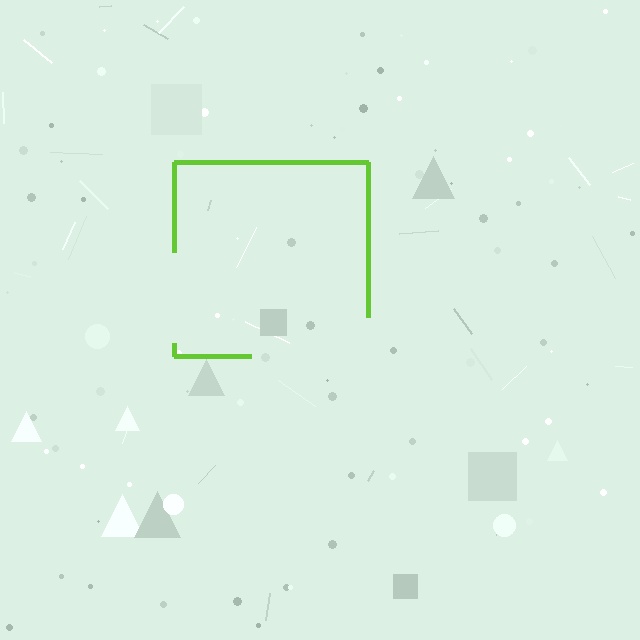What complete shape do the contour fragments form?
The contour fragments form a square.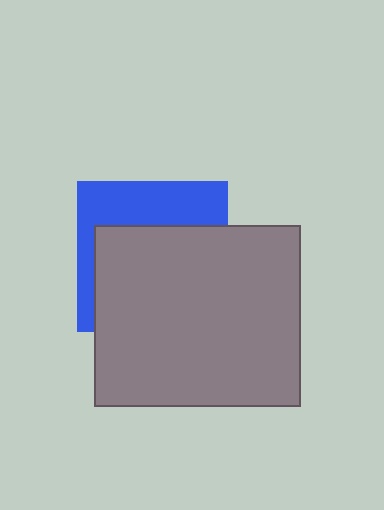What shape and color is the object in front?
The object in front is a gray rectangle.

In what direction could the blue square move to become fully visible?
The blue square could move up. That would shift it out from behind the gray rectangle entirely.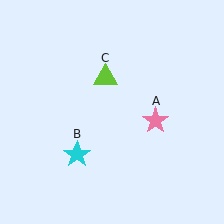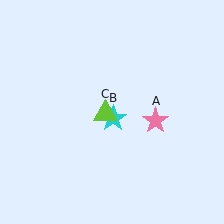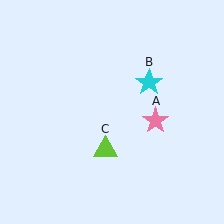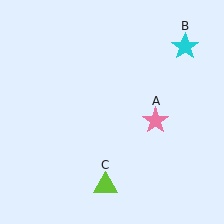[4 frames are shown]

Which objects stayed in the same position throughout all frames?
Pink star (object A) remained stationary.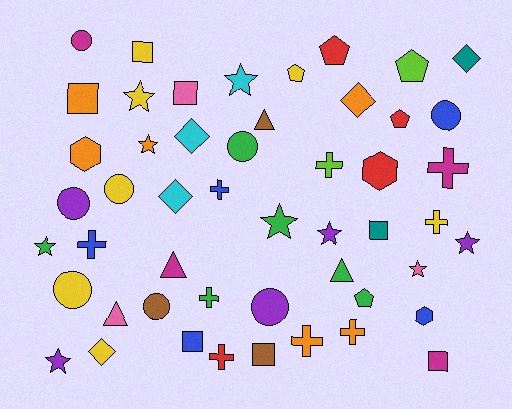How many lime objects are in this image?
There are 2 lime objects.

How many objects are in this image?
There are 50 objects.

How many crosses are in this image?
There are 9 crosses.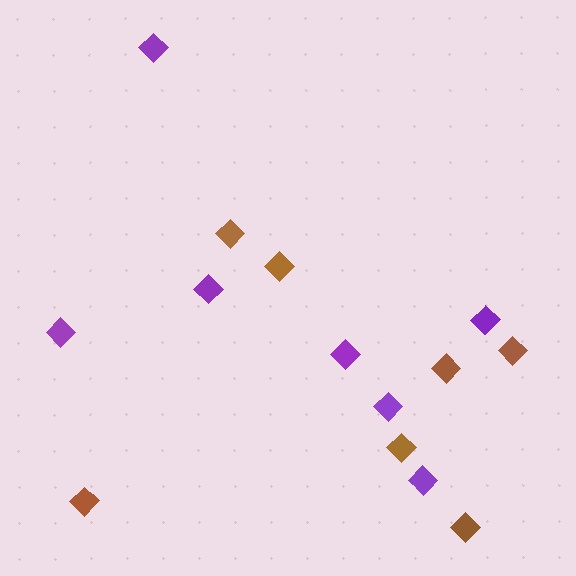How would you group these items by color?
There are 2 groups: one group of purple diamonds (7) and one group of brown diamonds (7).